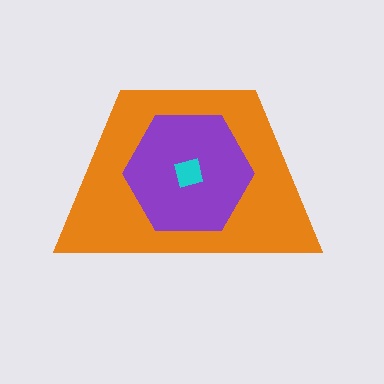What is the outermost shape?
The orange trapezoid.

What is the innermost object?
The cyan square.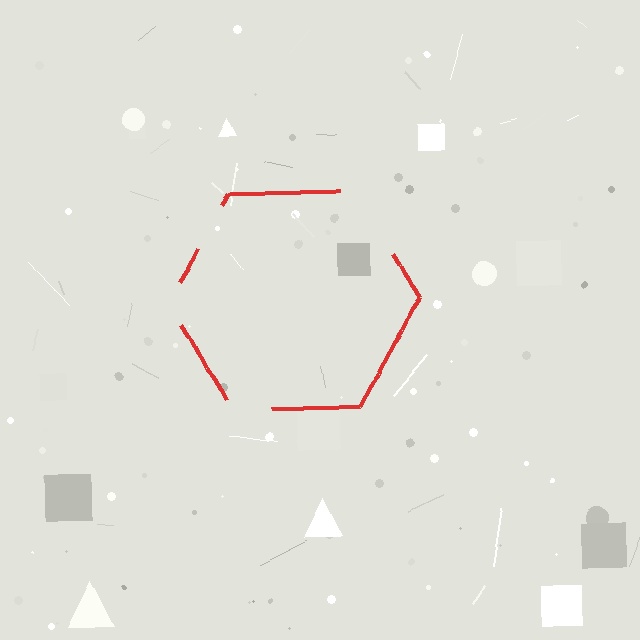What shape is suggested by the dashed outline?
The dashed outline suggests a hexagon.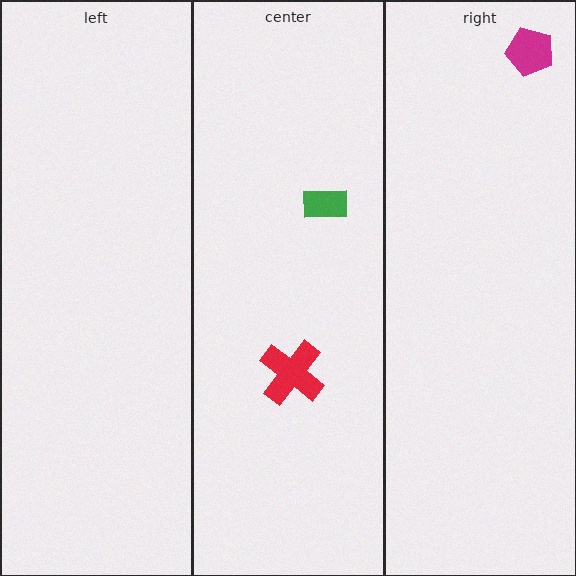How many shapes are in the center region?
2.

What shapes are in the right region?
The magenta pentagon.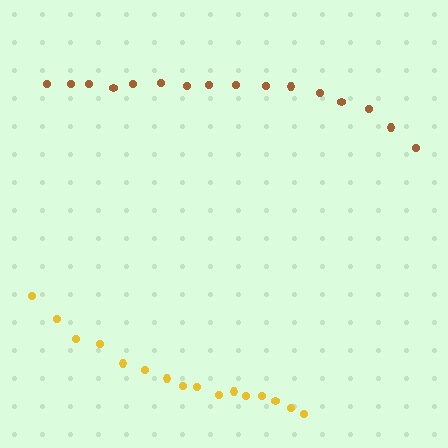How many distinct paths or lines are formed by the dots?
There are 2 distinct paths.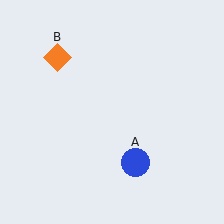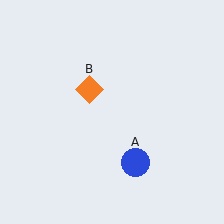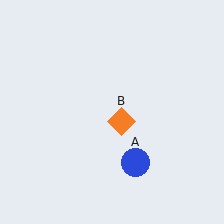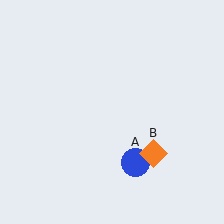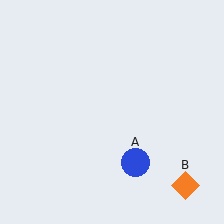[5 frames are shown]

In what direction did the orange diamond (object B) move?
The orange diamond (object B) moved down and to the right.